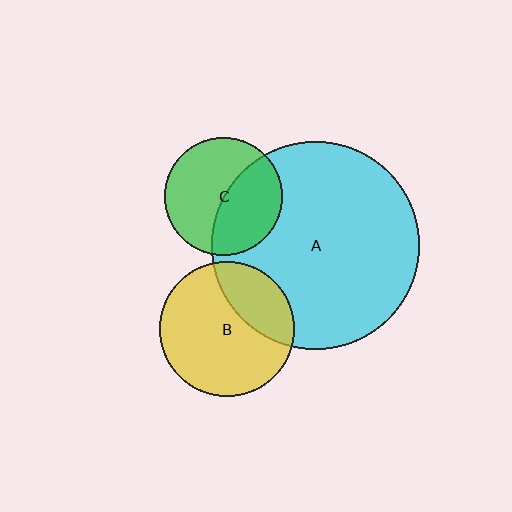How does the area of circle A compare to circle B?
Approximately 2.4 times.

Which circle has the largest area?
Circle A (cyan).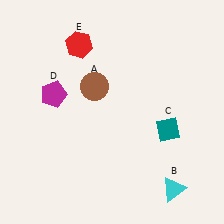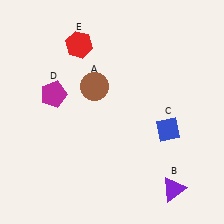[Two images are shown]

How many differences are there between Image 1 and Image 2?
There are 2 differences between the two images.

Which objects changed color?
B changed from cyan to purple. C changed from teal to blue.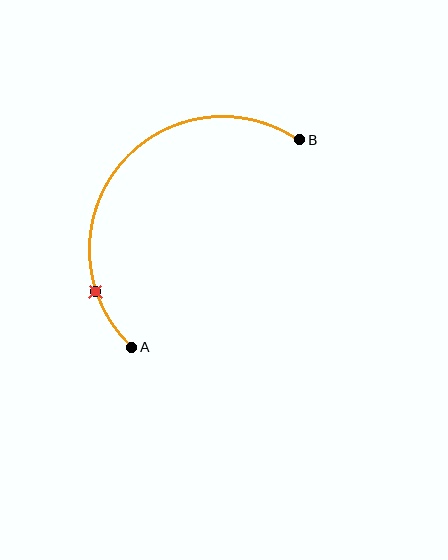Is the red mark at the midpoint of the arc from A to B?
No. The red mark lies on the arc but is closer to endpoint A. The arc midpoint would be at the point on the curve equidistant along the arc from both A and B.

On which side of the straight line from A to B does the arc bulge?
The arc bulges above and to the left of the straight line connecting A and B.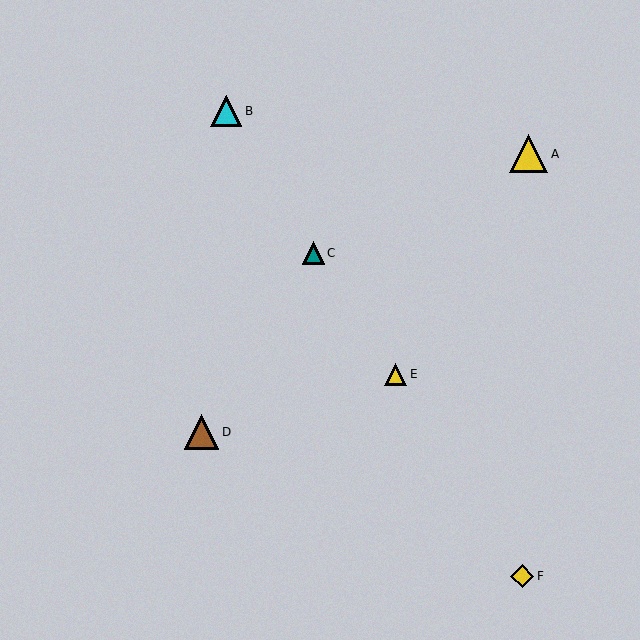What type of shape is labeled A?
Shape A is a yellow triangle.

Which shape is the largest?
The yellow triangle (labeled A) is the largest.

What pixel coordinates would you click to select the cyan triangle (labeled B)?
Click at (226, 111) to select the cyan triangle B.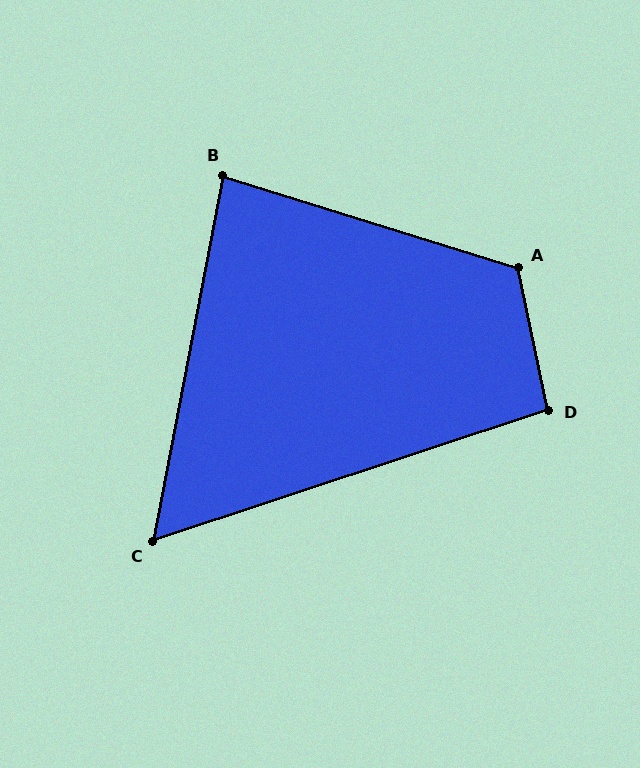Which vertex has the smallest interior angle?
C, at approximately 61 degrees.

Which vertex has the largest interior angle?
A, at approximately 119 degrees.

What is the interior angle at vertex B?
Approximately 84 degrees (acute).